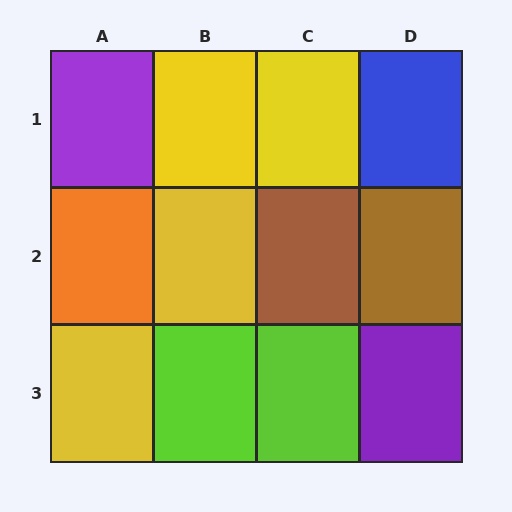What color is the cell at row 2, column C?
Brown.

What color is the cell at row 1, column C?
Yellow.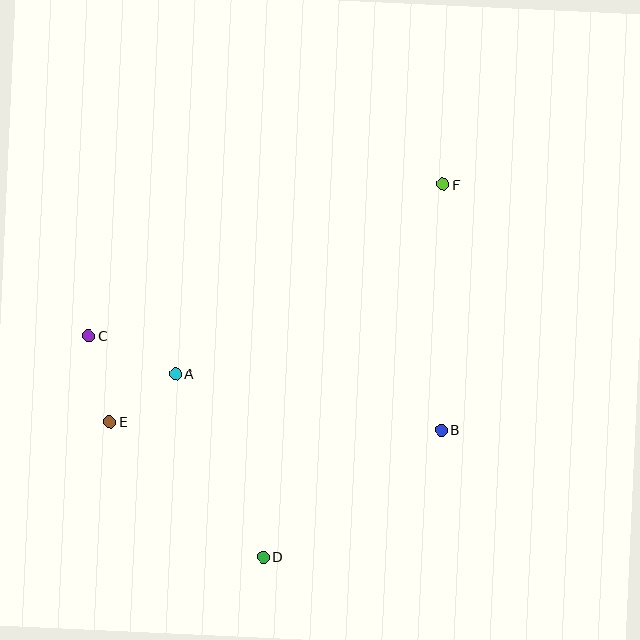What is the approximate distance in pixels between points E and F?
The distance between E and F is approximately 409 pixels.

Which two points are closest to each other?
Points A and E are closest to each other.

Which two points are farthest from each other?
Points D and F are farthest from each other.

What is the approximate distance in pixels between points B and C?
The distance between B and C is approximately 365 pixels.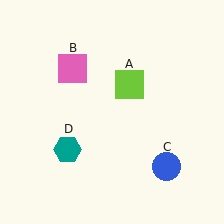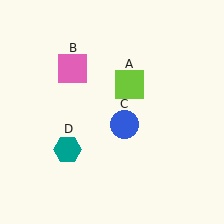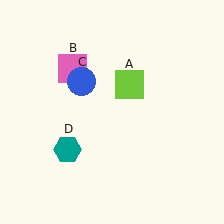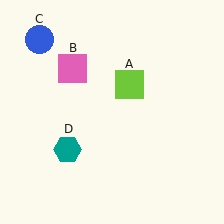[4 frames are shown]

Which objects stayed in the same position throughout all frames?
Lime square (object A) and pink square (object B) and teal hexagon (object D) remained stationary.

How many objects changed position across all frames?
1 object changed position: blue circle (object C).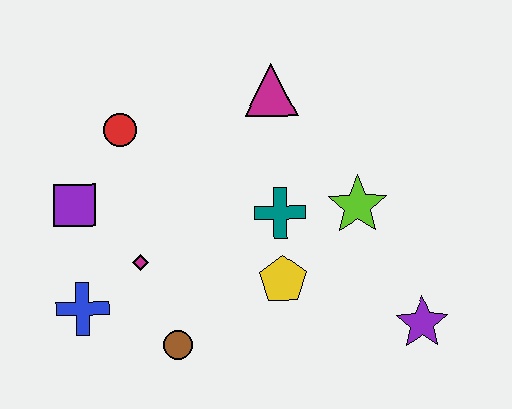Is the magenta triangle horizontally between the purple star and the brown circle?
Yes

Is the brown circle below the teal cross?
Yes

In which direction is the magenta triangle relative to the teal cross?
The magenta triangle is above the teal cross.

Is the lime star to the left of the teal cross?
No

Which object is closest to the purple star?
The lime star is closest to the purple star.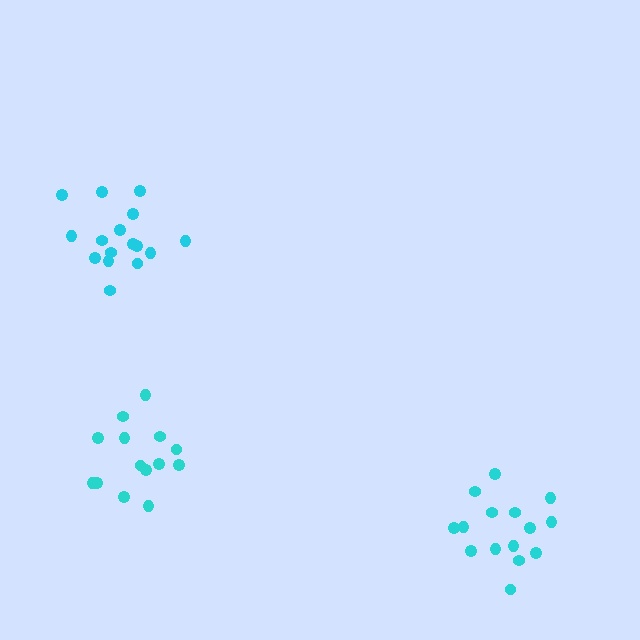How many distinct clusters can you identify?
There are 3 distinct clusters.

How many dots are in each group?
Group 1: 16 dots, Group 2: 15 dots, Group 3: 14 dots (45 total).